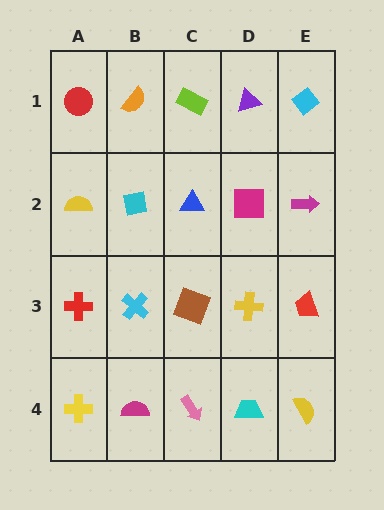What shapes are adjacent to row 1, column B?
A cyan square (row 2, column B), a red circle (row 1, column A), a lime rectangle (row 1, column C).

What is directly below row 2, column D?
A yellow cross.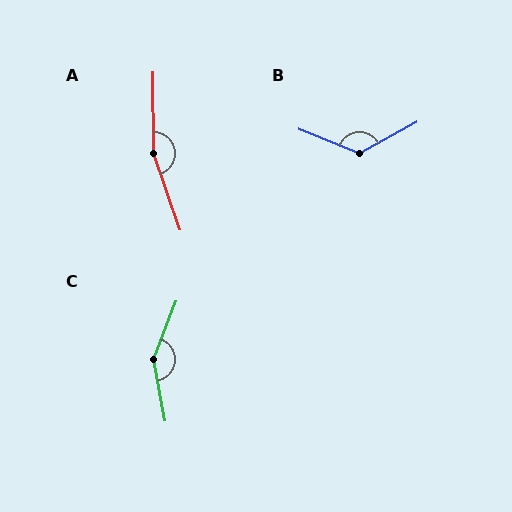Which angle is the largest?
A, at approximately 162 degrees.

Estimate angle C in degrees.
Approximately 148 degrees.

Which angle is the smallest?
B, at approximately 129 degrees.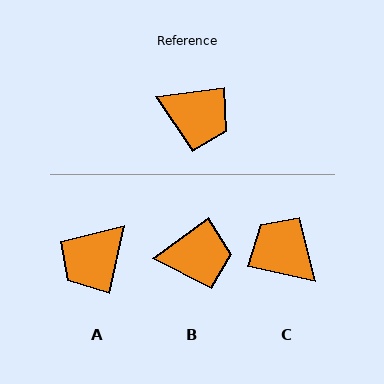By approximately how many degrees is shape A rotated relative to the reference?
Approximately 110 degrees clockwise.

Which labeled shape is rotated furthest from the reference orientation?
C, about 160 degrees away.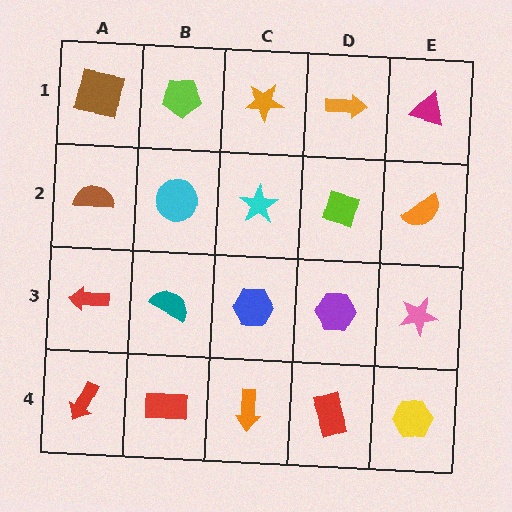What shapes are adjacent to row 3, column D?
A lime diamond (row 2, column D), a red rectangle (row 4, column D), a blue hexagon (row 3, column C), a pink star (row 3, column E).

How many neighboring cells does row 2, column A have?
3.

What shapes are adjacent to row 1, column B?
A cyan circle (row 2, column B), a brown square (row 1, column A), an orange star (row 1, column C).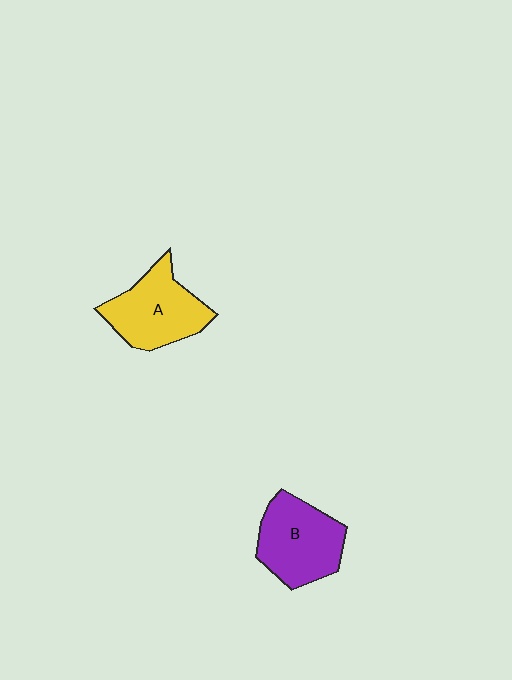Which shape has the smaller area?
Shape A (yellow).